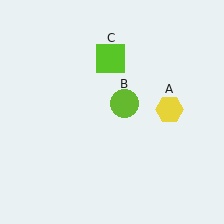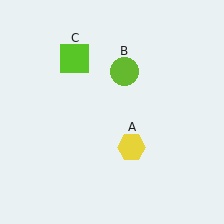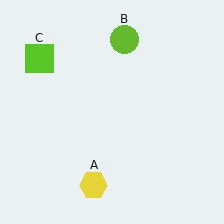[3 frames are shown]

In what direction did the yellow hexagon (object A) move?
The yellow hexagon (object A) moved down and to the left.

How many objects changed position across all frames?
3 objects changed position: yellow hexagon (object A), lime circle (object B), lime square (object C).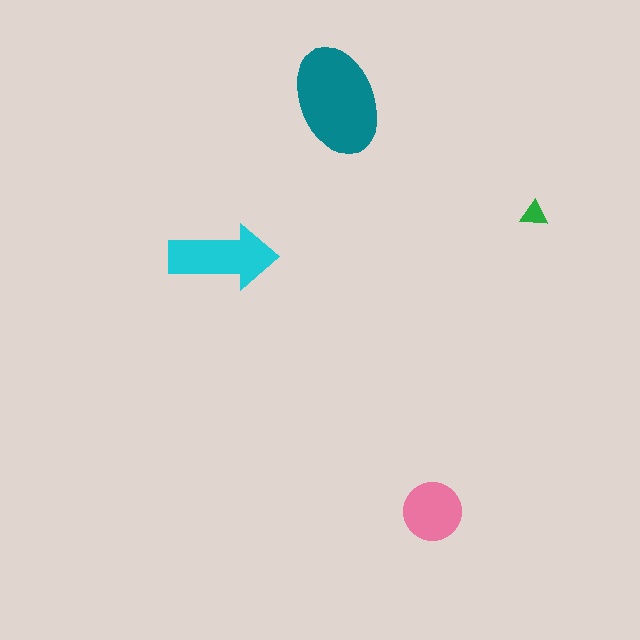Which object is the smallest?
The green triangle.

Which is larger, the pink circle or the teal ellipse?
The teal ellipse.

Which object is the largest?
The teal ellipse.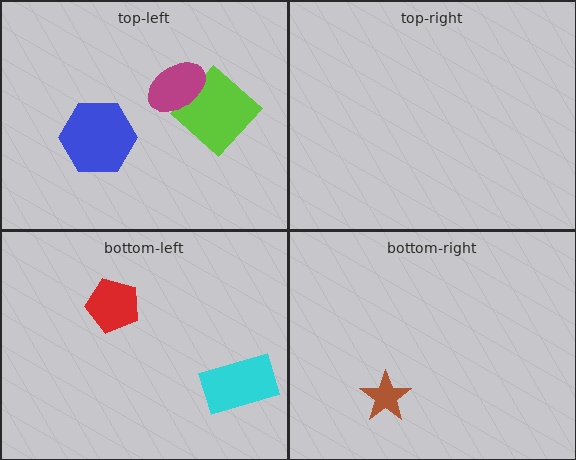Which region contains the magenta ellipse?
The top-left region.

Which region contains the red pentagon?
The bottom-left region.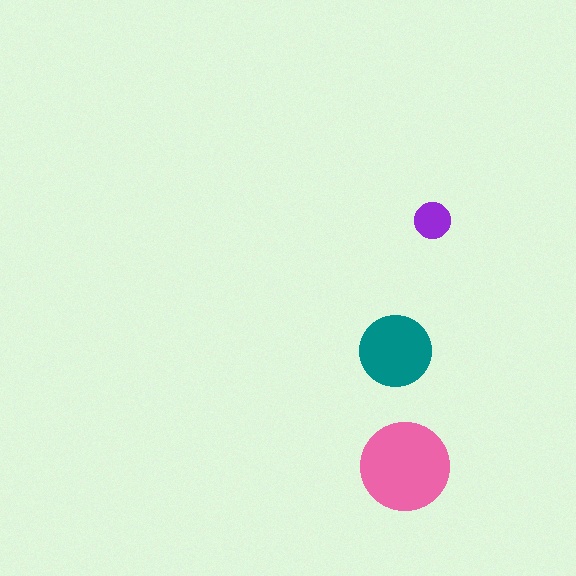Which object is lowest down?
The pink circle is bottommost.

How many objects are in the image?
There are 3 objects in the image.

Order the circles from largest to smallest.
the pink one, the teal one, the purple one.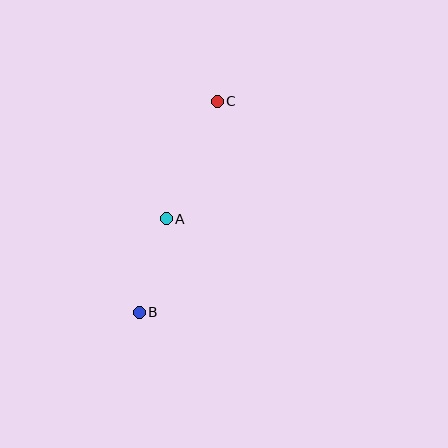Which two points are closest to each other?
Points A and B are closest to each other.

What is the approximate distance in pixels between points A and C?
The distance between A and C is approximately 128 pixels.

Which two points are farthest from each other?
Points B and C are farthest from each other.